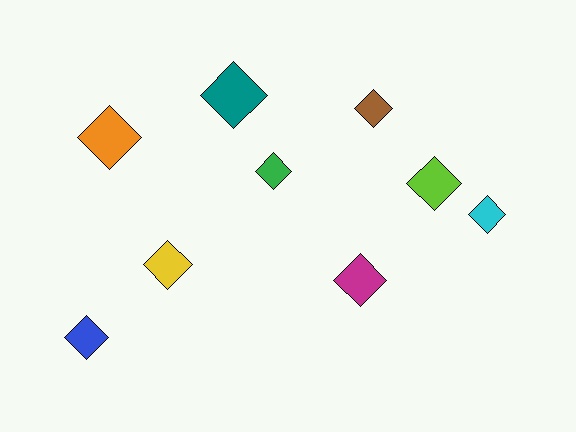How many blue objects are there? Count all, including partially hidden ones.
There is 1 blue object.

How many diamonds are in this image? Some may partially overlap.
There are 9 diamonds.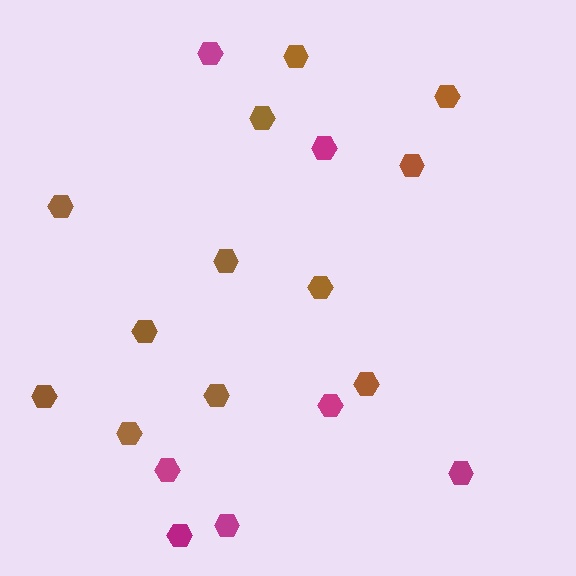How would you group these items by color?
There are 2 groups: one group of brown hexagons (12) and one group of magenta hexagons (7).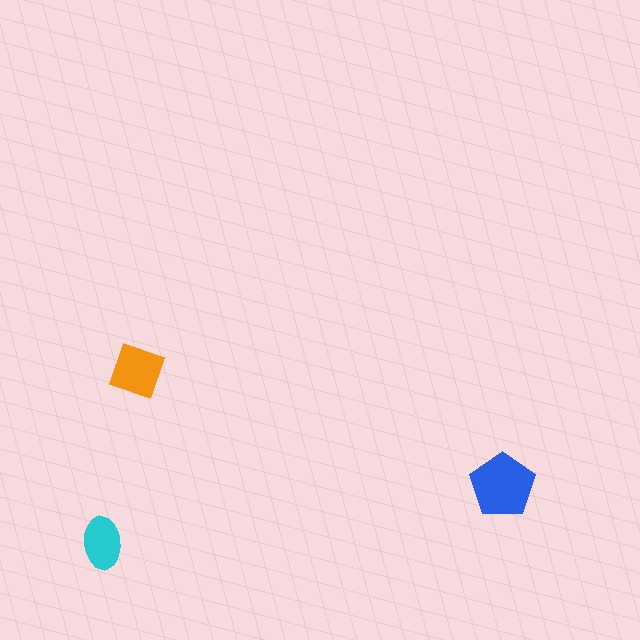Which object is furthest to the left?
The cyan ellipse is leftmost.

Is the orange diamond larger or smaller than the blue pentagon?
Smaller.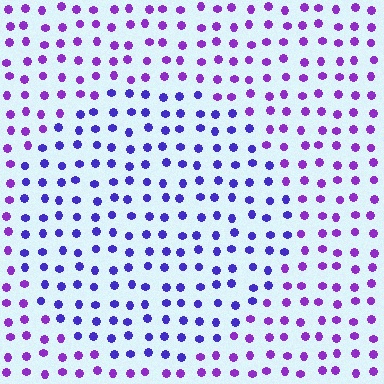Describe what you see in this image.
The image is filled with small purple elements in a uniform arrangement. A circle-shaped region is visible where the elements are tinted to a slightly different hue, forming a subtle color boundary.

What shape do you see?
I see a circle.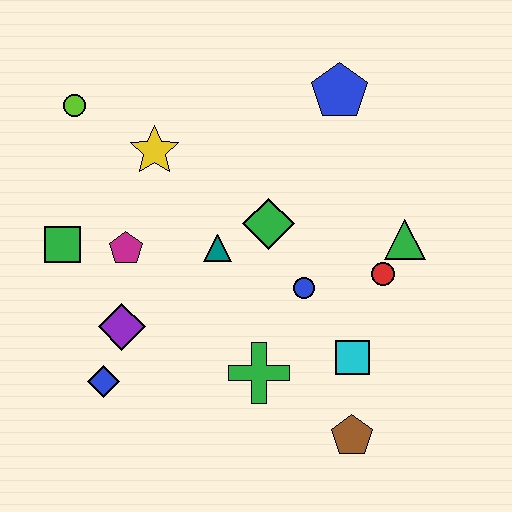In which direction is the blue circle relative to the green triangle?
The blue circle is to the left of the green triangle.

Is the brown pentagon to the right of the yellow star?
Yes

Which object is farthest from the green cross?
The lime circle is farthest from the green cross.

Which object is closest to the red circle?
The green triangle is closest to the red circle.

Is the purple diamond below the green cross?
No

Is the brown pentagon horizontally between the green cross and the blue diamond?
No